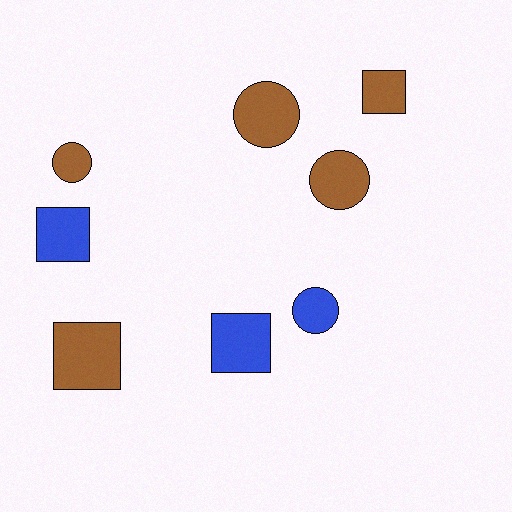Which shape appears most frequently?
Circle, with 4 objects.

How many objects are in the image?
There are 8 objects.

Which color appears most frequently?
Brown, with 5 objects.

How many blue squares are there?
There are 2 blue squares.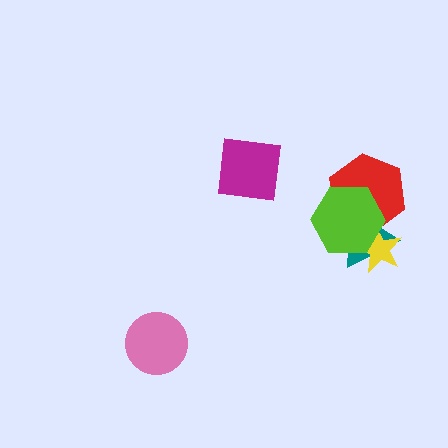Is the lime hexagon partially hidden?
No, no other shape covers it.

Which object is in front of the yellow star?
The lime hexagon is in front of the yellow star.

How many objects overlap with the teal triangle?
3 objects overlap with the teal triangle.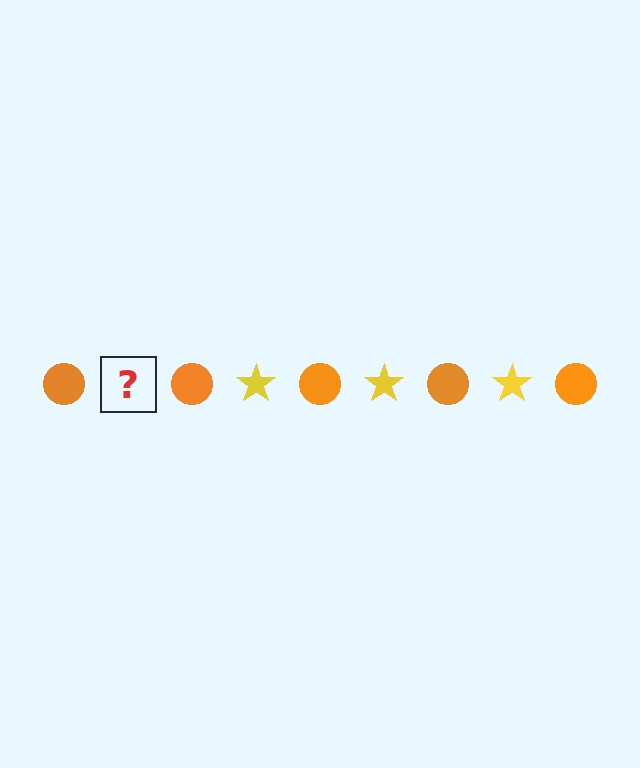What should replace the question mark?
The question mark should be replaced with a yellow star.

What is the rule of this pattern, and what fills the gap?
The rule is that the pattern alternates between orange circle and yellow star. The gap should be filled with a yellow star.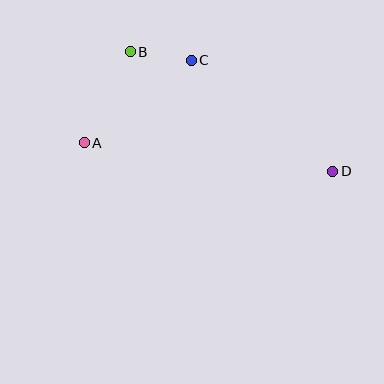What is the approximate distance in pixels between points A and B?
The distance between A and B is approximately 102 pixels.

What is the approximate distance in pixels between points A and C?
The distance between A and C is approximately 135 pixels.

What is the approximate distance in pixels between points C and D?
The distance between C and D is approximately 180 pixels.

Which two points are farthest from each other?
Points A and D are farthest from each other.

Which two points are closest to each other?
Points B and C are closest to each other.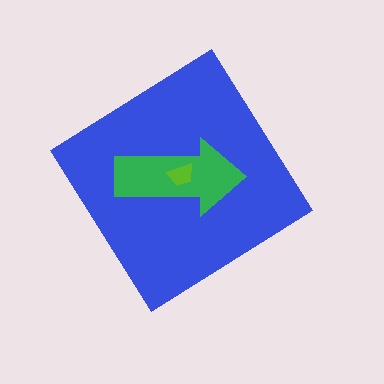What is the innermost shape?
The lime trapezoid.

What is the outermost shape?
The blue diamond.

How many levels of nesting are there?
3.